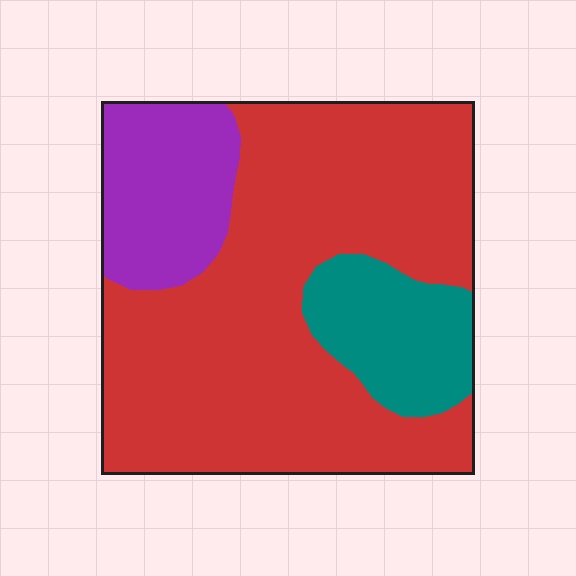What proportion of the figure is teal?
Teal covers 15% of the figure.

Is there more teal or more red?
Red.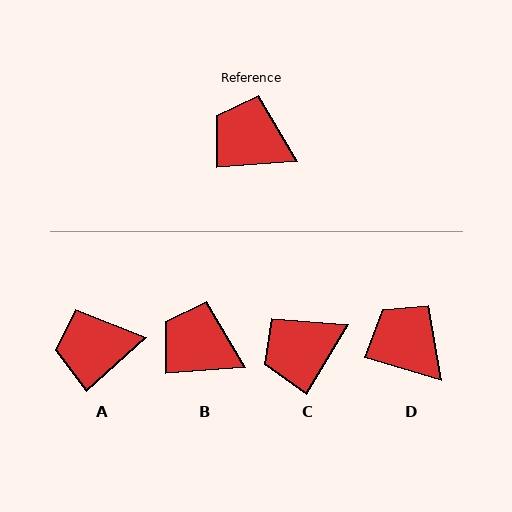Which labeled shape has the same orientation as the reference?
B.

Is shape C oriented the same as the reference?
No, it is off by about 55 degrees.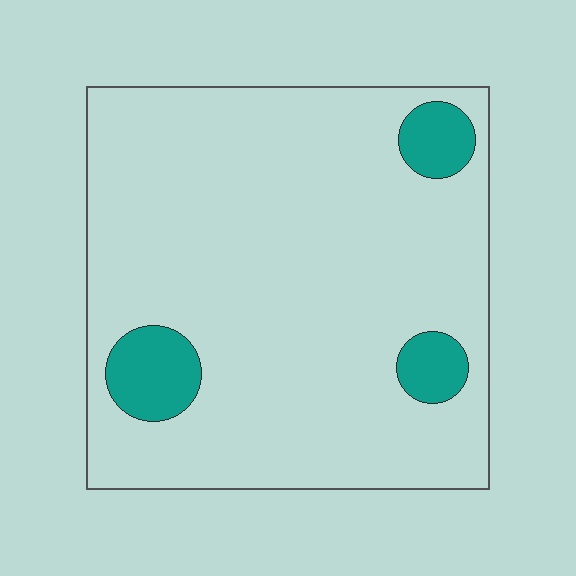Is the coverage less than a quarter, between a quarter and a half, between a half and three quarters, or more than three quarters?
Less than a quarter.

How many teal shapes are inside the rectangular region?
3.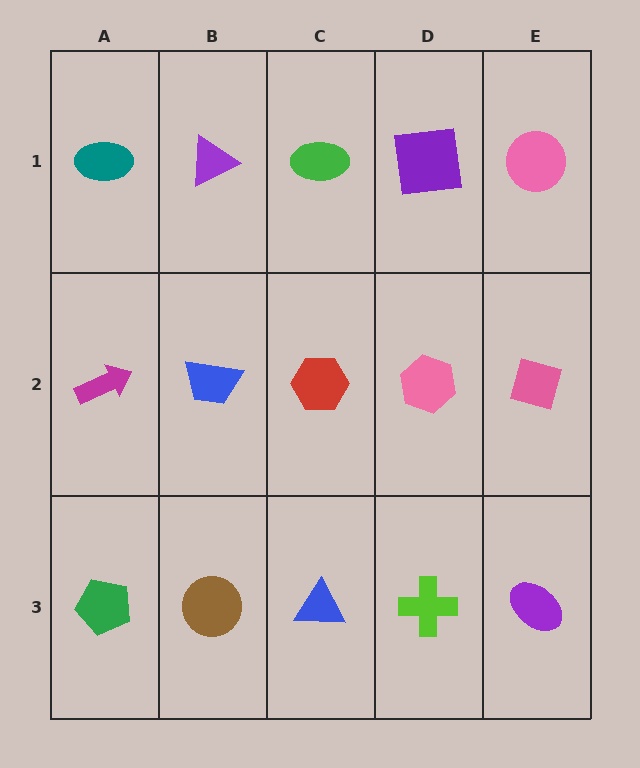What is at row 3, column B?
A brown circle.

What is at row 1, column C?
A green ellipse.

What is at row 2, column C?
A red hexagon.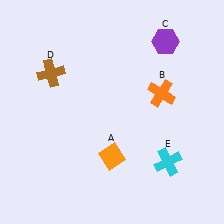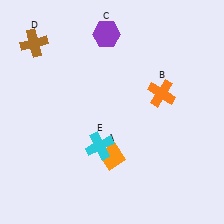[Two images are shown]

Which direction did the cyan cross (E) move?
The cyan cross (E) moved left.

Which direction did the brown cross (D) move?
The brown cross (D) moved up.